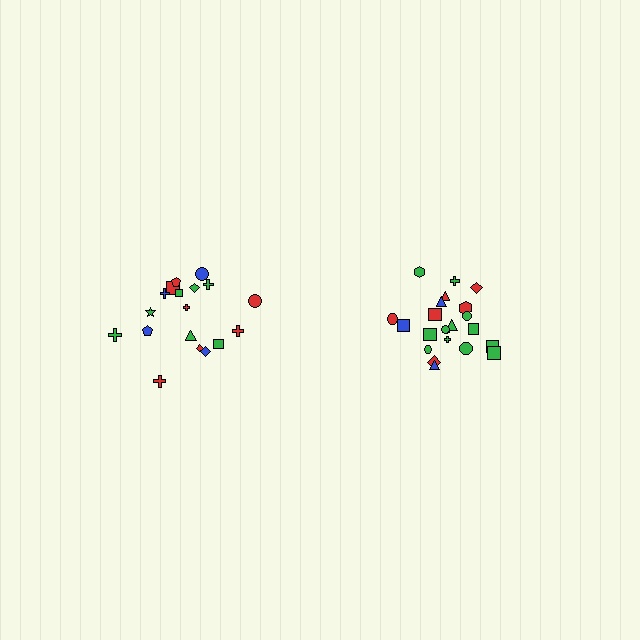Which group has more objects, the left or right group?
The right group.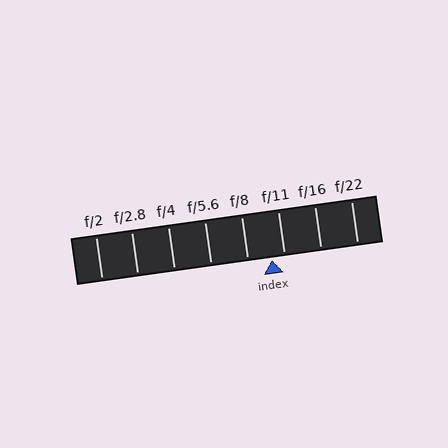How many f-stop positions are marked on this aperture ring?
There are 8 f-stop positions marked.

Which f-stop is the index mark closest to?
The index mark is closest to f/11.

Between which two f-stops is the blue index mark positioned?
The index mark is between f/8 and f/11.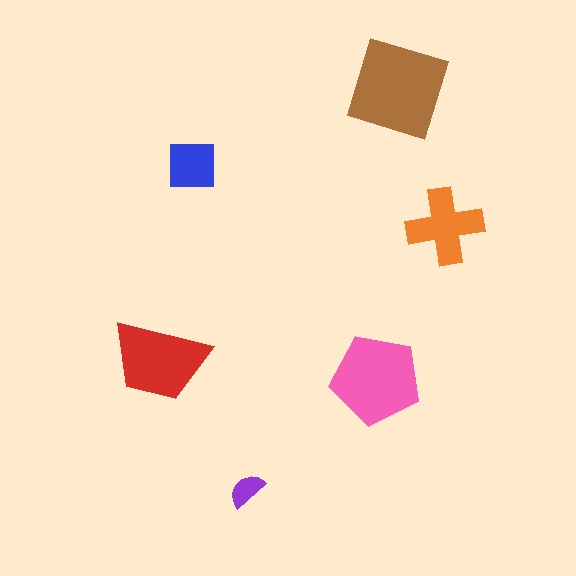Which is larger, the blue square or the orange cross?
The orange cross.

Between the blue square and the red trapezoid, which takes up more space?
The red trapezoid.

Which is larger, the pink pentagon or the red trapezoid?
The pink pentagon.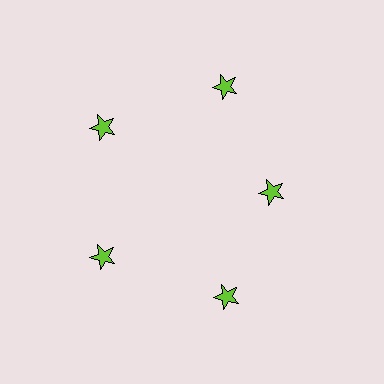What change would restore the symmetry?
The symmetry would be restored by moving it outward, back onto the ring so that all 5 stars sit at equal angles and equal distance from the center.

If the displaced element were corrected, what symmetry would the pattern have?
It would have 5-fold rotational symmetry — the pattern would map onto itself every 72 degrees.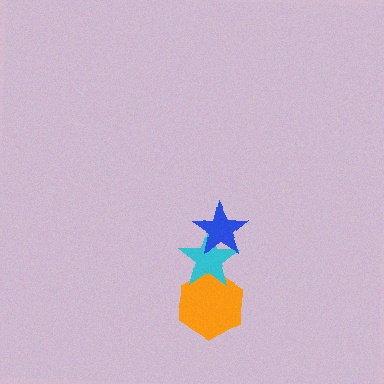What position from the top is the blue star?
The blue star is 1st from the top.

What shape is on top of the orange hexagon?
The cyan star is on top of the orange hexagon.